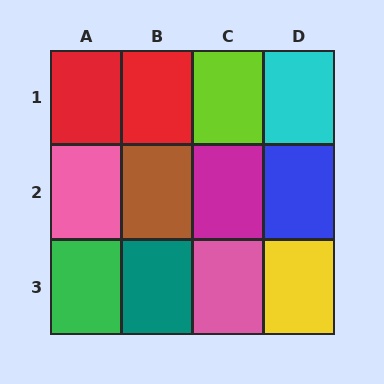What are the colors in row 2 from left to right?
Pink, brown, magenta, blue.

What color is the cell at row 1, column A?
Red.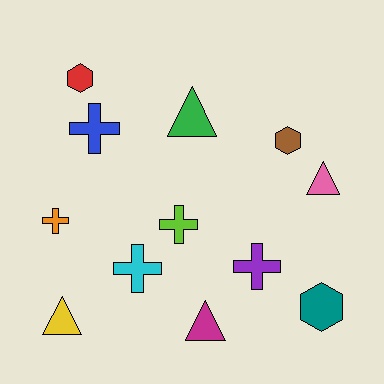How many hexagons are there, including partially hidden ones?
There are 3 hexagons.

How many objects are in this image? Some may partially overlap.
There are 12 objects.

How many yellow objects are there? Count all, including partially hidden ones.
There is 1 yellow object.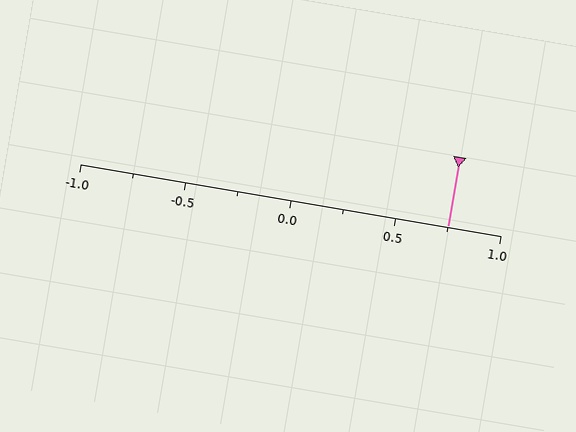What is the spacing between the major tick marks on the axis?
The major ticks are spaced 0.5 apart.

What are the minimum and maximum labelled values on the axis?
The axis runs from -1.0 to 1.0.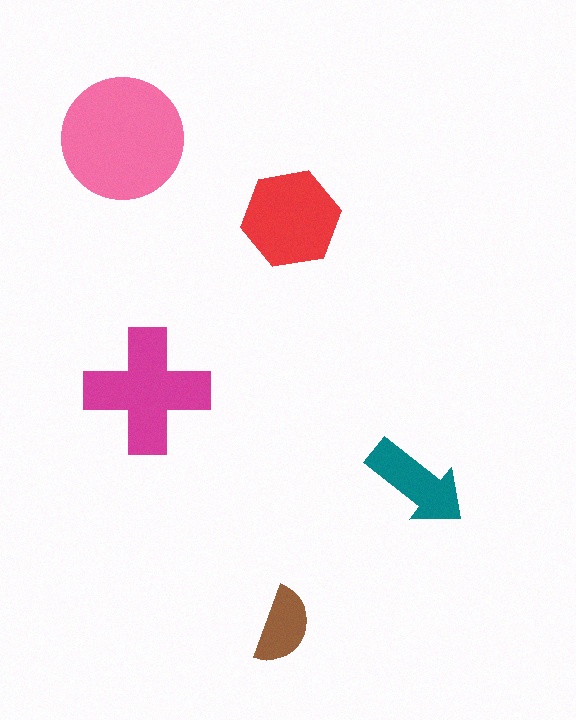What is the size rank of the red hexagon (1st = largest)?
3rd.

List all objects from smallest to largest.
The brown semicircle, the teal arrow, the red hexagon, the magenta cross, the pink circle.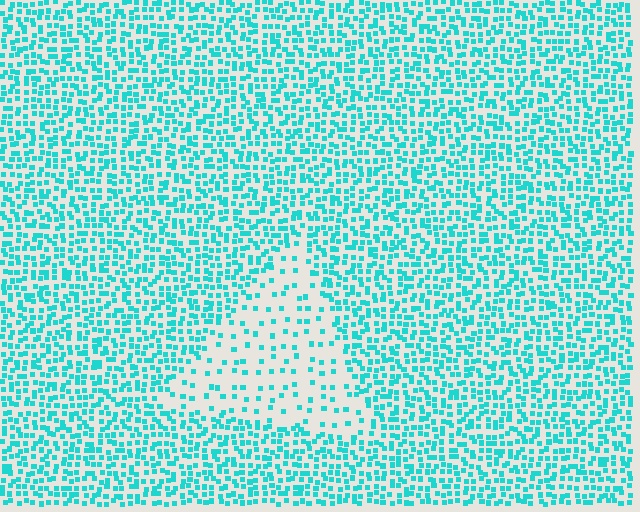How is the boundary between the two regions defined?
The boundary is defined by a change in element density (approximately 2.9x ratio). All elements are the same color, size, and shape.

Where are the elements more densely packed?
The elements are more densely packed outside the triangle boundary.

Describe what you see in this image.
The image contains small cyan elements arranged at two different densities. A triangle-shaped region is visible where the elements are less densely packed than the surrounding area.